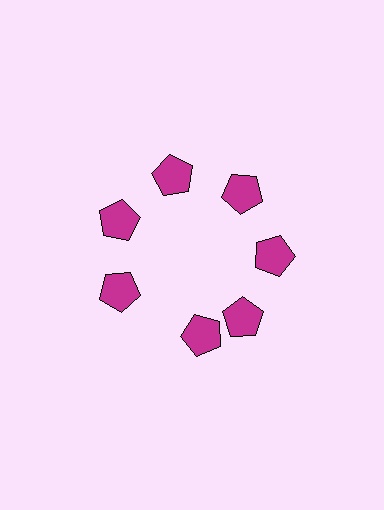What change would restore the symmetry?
The symmetry would be restored by rotating it back into even spacing with its neighbors so that all 7 pentagons sit at equal angles and equal distance from the center.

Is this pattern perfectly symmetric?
No. The 7 magenta pentagons are arranged in a ring, but one element near the 6 o'clock position is rotated out of alignment along the ring, breaking the 7-fold rotational symmetry.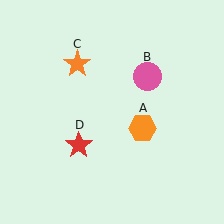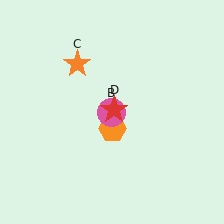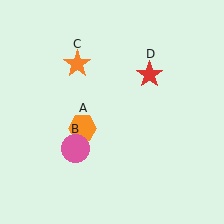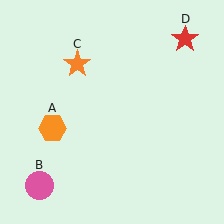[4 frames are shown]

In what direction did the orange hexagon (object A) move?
The orange hexagon (object A) moved left.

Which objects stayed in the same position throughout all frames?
Orange star (object C) remained stationary.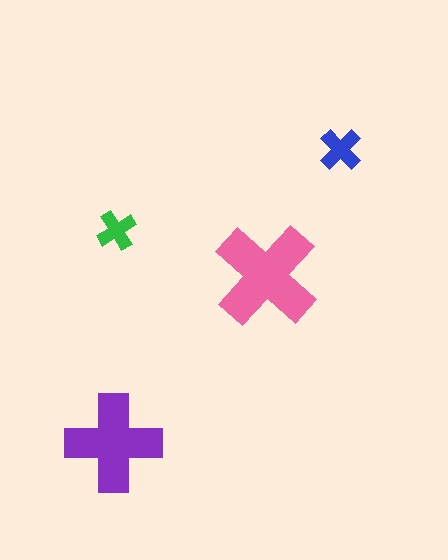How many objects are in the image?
There are 4 objects in the image.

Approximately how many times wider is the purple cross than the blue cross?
About 2.5 times wider.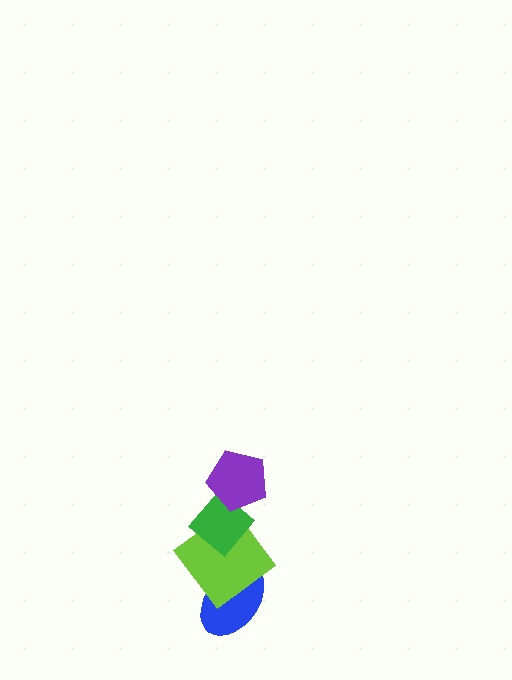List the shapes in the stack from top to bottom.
From top to bottom: the purple pentagon, the green diamond, the lime diamond, the blue ellipse.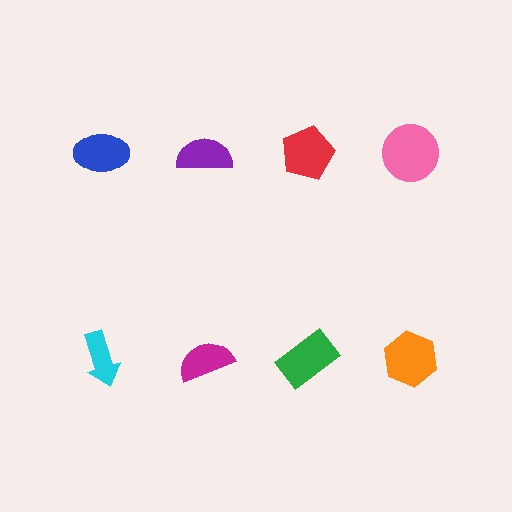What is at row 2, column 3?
A green rectangle.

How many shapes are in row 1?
4 shapes.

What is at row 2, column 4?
An orange hexagon.